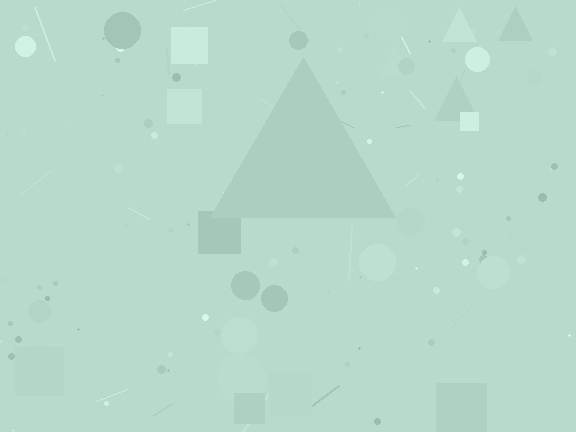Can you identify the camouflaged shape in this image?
The camouflaged shape is a triangle.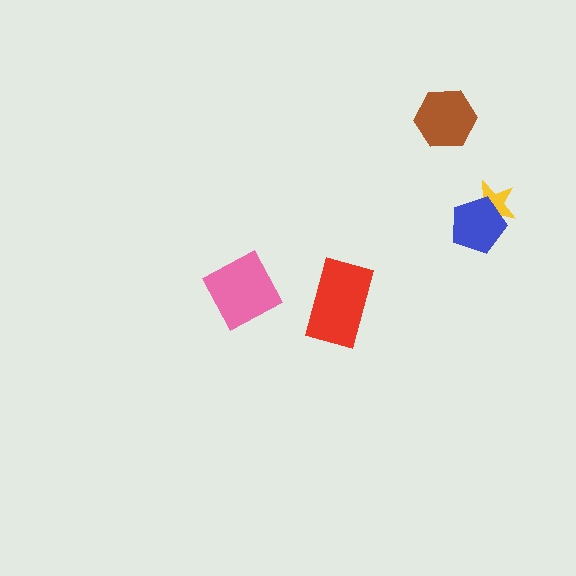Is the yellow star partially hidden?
Yes, it is partially covered by another shape.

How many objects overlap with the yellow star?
1 object overlaps with the yellow star.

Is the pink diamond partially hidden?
No, no other shape covers it.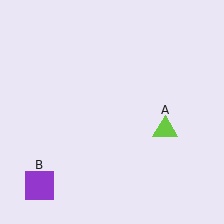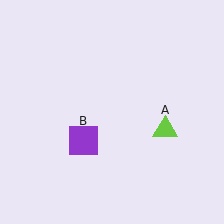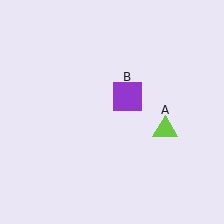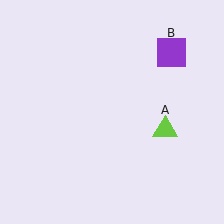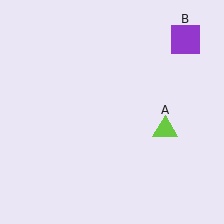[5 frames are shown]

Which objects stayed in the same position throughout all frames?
Lime triangle (object A) remained stationary.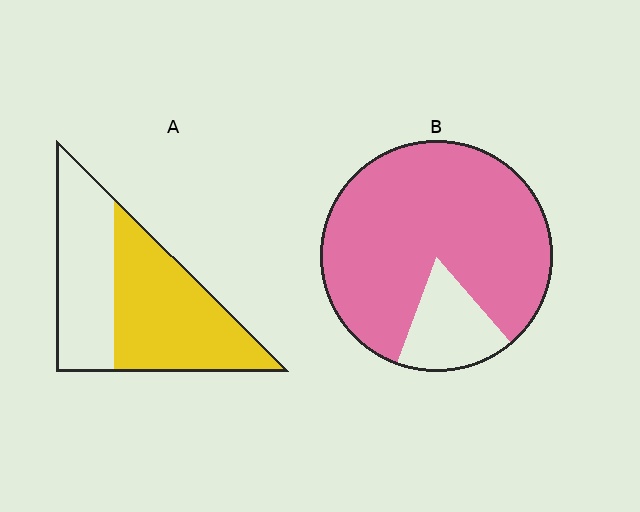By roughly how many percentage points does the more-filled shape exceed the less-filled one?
By roughly 25 percentage points (B over A).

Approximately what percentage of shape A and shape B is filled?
A is approximately 55% and B is approximately 85%.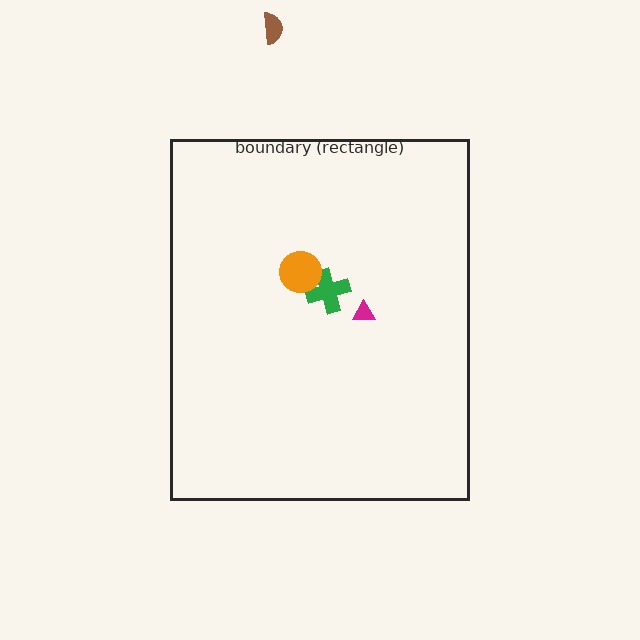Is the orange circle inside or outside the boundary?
Inside.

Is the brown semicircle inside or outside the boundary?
Outside.